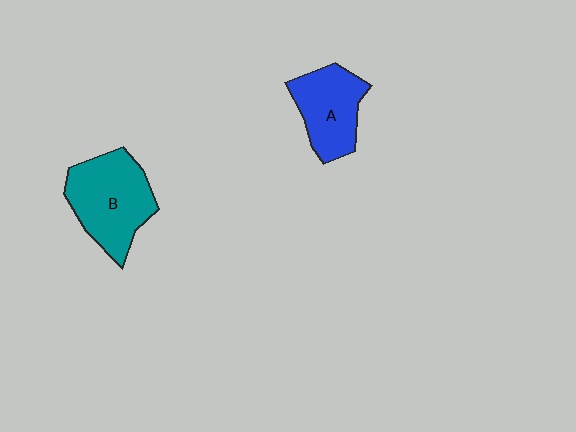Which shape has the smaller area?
Shape A (blue).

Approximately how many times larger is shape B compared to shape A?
Approximately 1.3 times.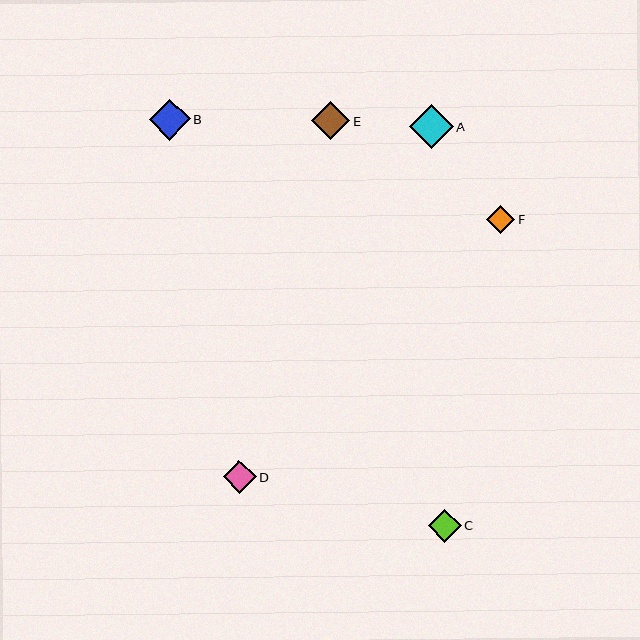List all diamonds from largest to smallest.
From largest to smallest: A, B, E, C, D, F.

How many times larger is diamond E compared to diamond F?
Diamond E is approximately 1.3 times the size of diamond F.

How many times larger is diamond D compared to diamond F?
Diamond D is approximately 1.2 times the size of diamond F.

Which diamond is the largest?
Diamond A is the largest with a size of approximately 44 pixels.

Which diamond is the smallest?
Diamond F is the smallest with a size of approximately 28 pixels.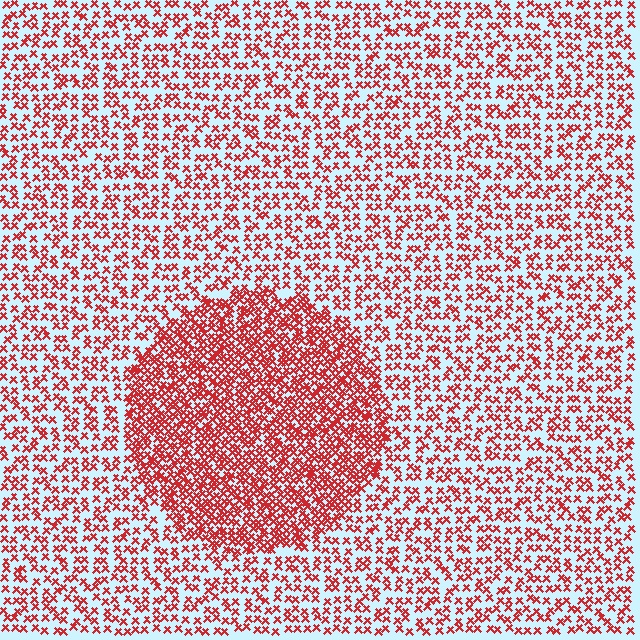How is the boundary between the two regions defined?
The boundary is defined by a change in element density (approximately 2.1x ratio). All elements are the same color, size, and shape.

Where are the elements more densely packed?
The elements are more densely packed inside the circle boundary.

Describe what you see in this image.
The image contains small red elements arranged at two different densities. A circle-shaped region is visible where the elements are more densely packed than the surrounding area.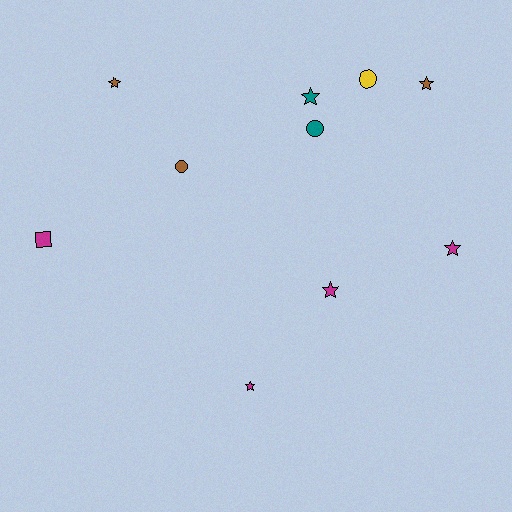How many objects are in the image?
There are 10 objects.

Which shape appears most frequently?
Star, with 6 objects.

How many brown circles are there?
There is 1 brown circle.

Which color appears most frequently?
Magenta, with 4 objects.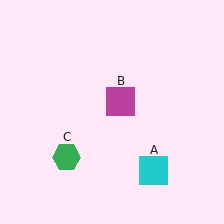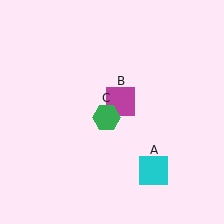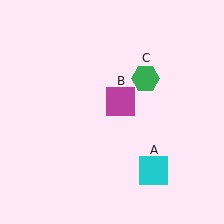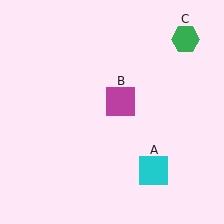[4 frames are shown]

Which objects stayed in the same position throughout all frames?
Cyan square (object A) and magenta square (object B) remained stationary.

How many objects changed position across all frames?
1 object changed position: green hexagon (object C).